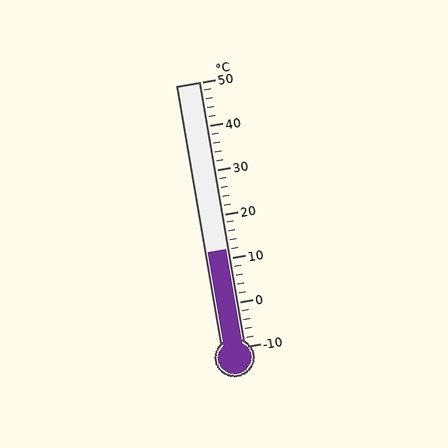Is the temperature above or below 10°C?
The temperature is above 10°C.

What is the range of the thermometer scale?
The thermometer scale ranges from -10°C to 50°C.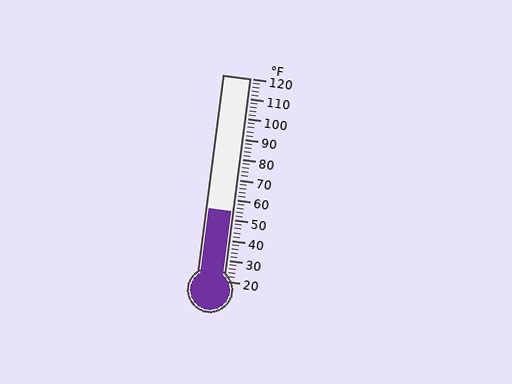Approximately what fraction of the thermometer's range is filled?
The thermometer is filled to approximately 35% of its range.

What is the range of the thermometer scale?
The thermometer scale ranges from 20°F to 120°F.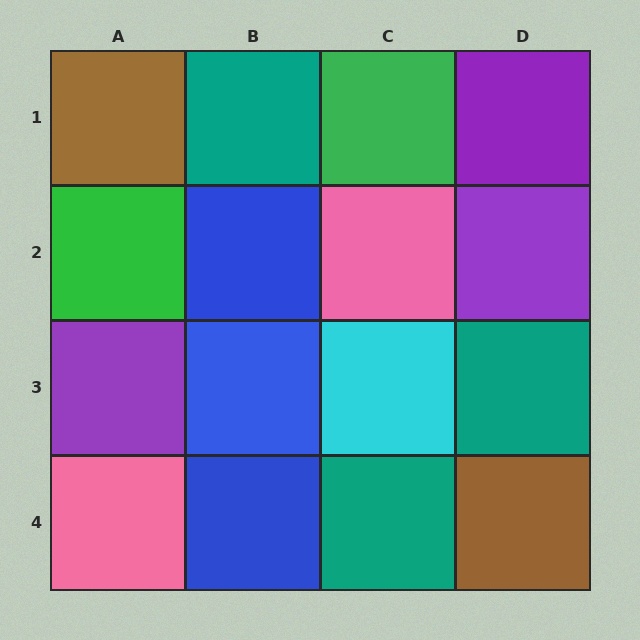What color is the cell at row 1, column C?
Green.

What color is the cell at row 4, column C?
Teal.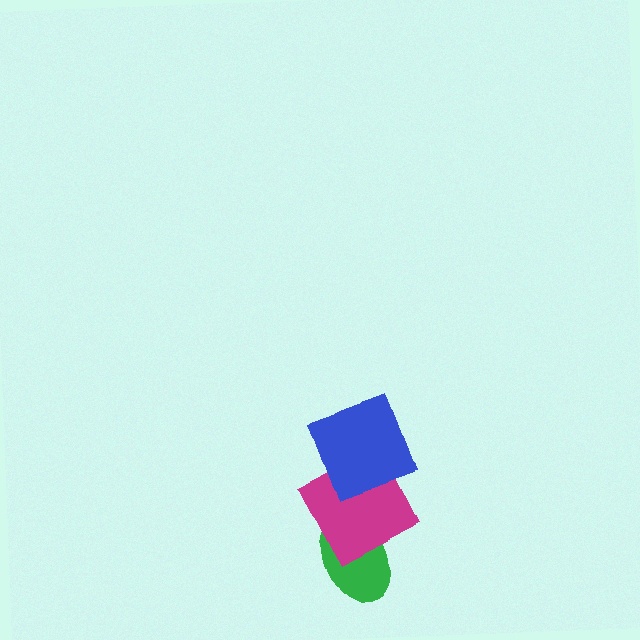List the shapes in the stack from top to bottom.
From top to bottom: the blue square, the magenta square, the green ellipse.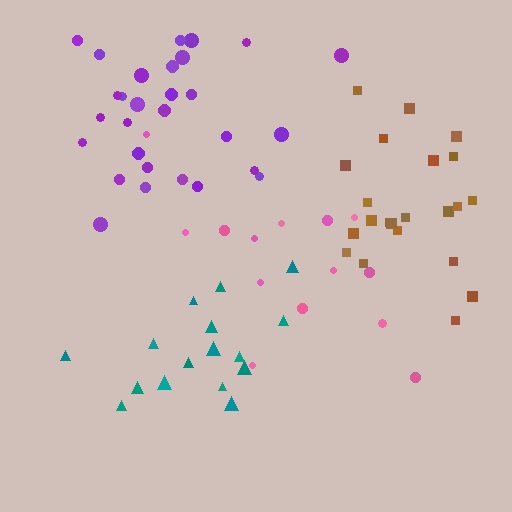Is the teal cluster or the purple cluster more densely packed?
Purple.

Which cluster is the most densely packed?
Purple.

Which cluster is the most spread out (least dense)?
Pink.